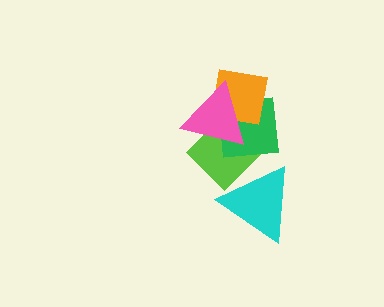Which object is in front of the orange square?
The pink triangle is in front of the orange square.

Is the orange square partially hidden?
Yes, it is partially covered by another shape.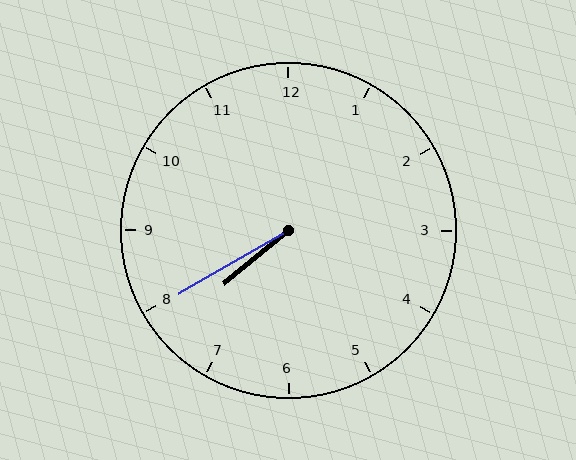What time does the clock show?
7:40.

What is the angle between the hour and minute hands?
Approximately 10 degrees.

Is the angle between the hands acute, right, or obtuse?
It is acute.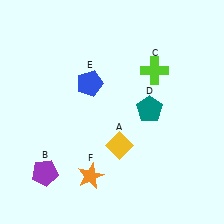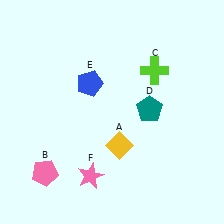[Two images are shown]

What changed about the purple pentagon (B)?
In Image 1, B is purple. In Image 2, it changed to pink.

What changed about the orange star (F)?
In Image 1, F is orange. In Image 2, it changed to pink.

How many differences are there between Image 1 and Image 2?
There are 2 differences between the two images.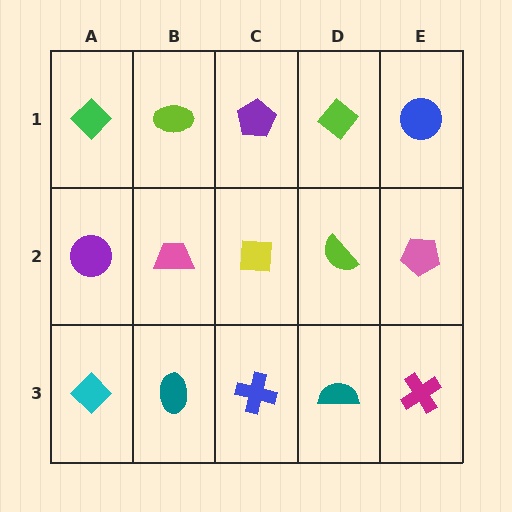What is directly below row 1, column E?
A pink pentagon.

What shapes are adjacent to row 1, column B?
A pink trapezoid (row 2, column B), a green diamond (row 1, column A), a purple pentagon (row 1, column C).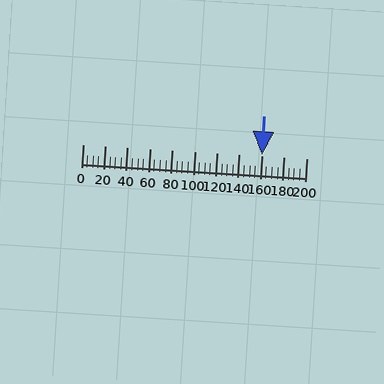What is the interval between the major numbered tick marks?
The major tick marks are spaced 20 units apart.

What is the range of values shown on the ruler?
The ruler shows values from 0 to 200.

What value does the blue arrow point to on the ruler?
The blue arrow points to approximately 160.